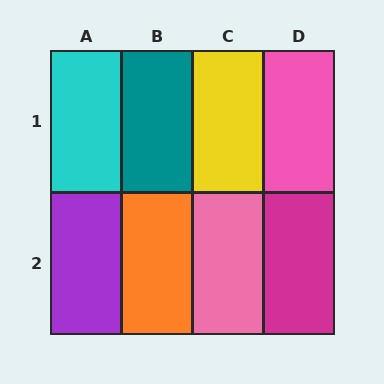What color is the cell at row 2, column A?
Purple.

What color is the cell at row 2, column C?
Pink.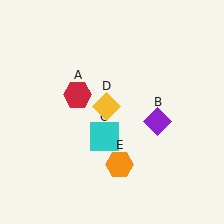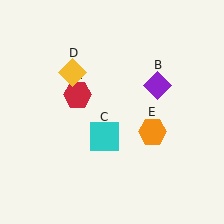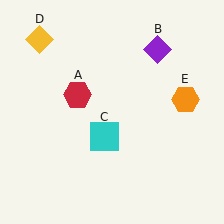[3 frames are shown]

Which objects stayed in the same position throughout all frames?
Red hexagon (object A) and cyan square (object C) remained stationary.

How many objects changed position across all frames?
3 objects changed position: purple diamond (object B), yellow diamond (object D), orange hexagon (object E).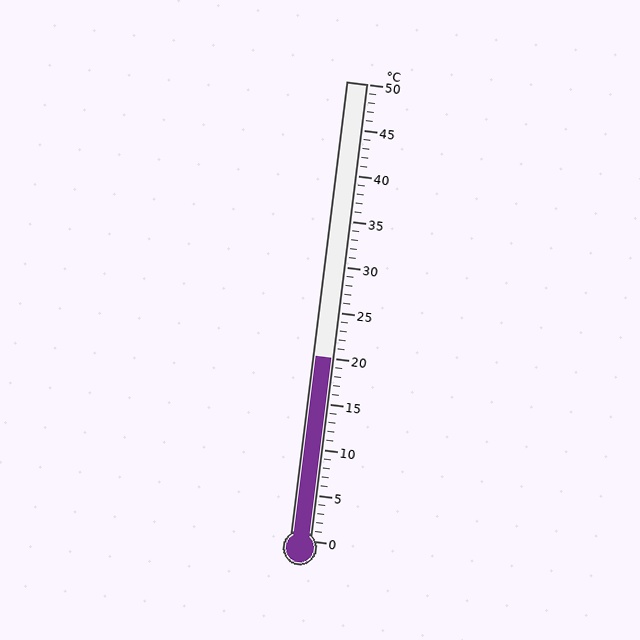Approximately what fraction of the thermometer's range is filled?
The thermometer is filled to approximately 40% of its range.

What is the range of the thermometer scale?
The thermometer scale ranges from 0°C to 50°C.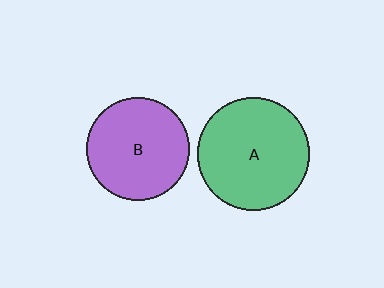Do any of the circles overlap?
No, none of the circles overlap.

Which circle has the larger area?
Circle A (green).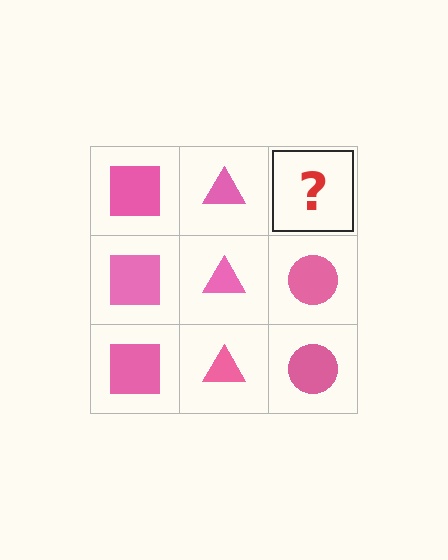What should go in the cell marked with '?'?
The missing cell should contain a pink circle.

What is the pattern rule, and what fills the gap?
The rule is that each column has a consistent shape. The gap should be filled with a pink circle.